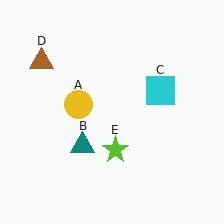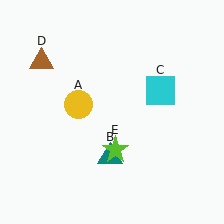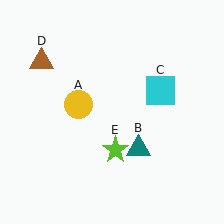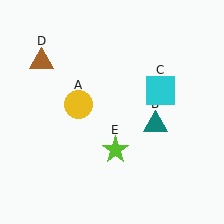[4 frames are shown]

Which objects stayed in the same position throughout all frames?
Yellow circle (object A) and cyan square (object C) and brown triangle (object D) and lime star (object E) remained stationary.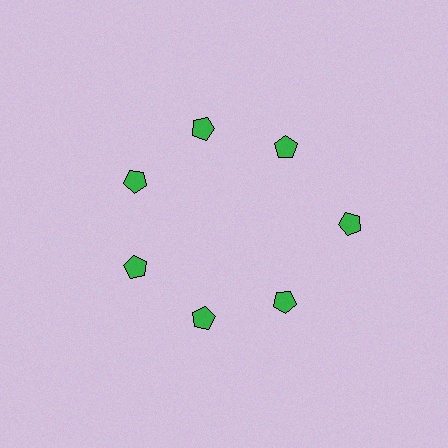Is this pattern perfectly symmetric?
No. The 7 green pentagons are arranged in a ring, but one element near the 3 o'clock position is pushed outward from the center, breaking the 7-fold rotational symmetry.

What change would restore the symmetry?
The symmetry would be restored by moving it inward, back onto the ring so that all 7 pentagons sit at equal angles and equal distance from the center.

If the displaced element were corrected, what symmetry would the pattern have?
It would have 7-fold rotational symmetry — the pattern would map onto itself every 51 degrees.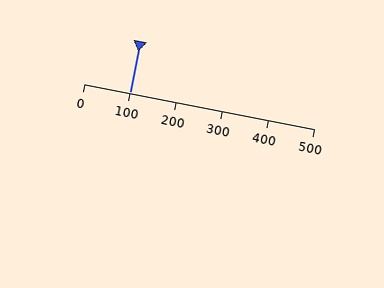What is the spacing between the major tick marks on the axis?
The major ticks are spaced 100 apart.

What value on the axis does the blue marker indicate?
The marker indicates approximately 100.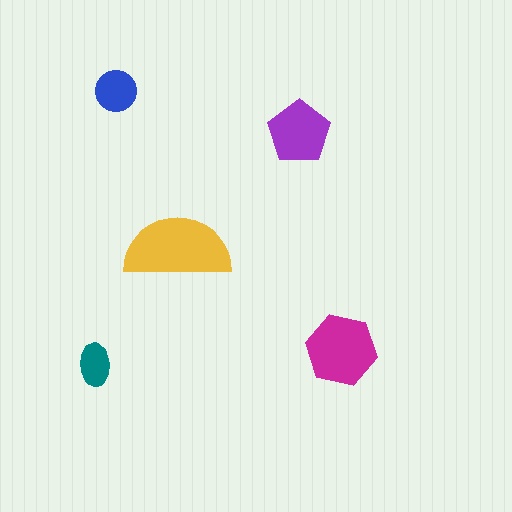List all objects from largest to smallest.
The yellow semicircle, the magenta hexagon, the purple pentagon, the blue circle, the teal ellipse.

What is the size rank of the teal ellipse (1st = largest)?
5th.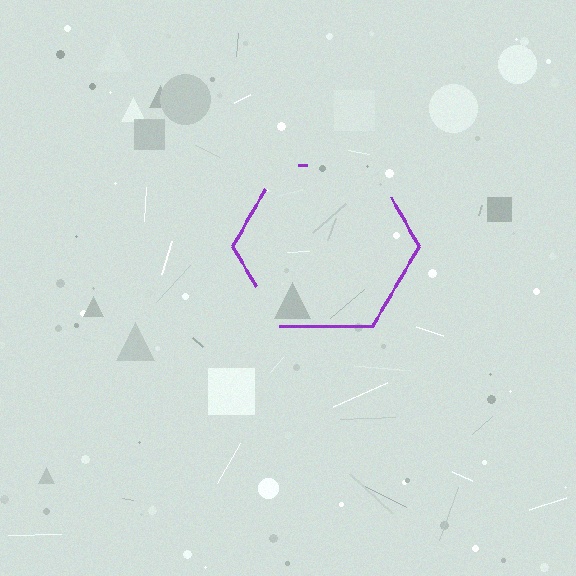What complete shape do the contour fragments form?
The contour fragments form a hexagon.